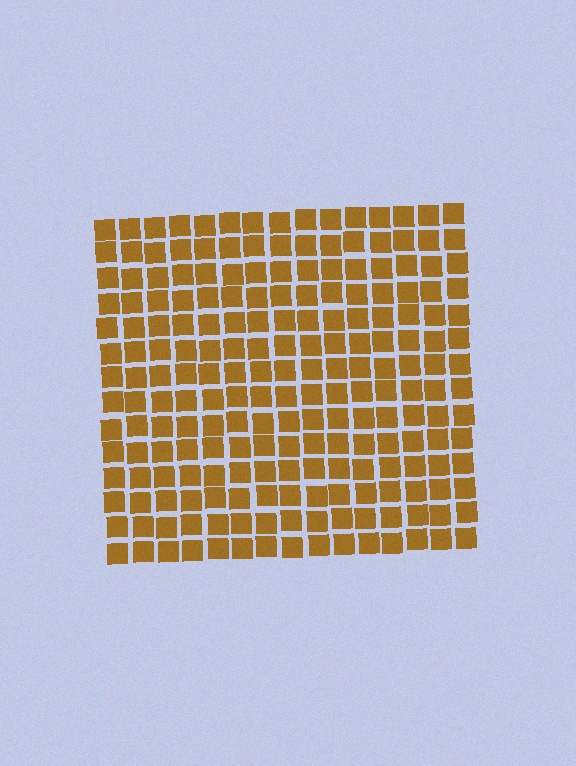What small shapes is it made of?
It is made of small squares.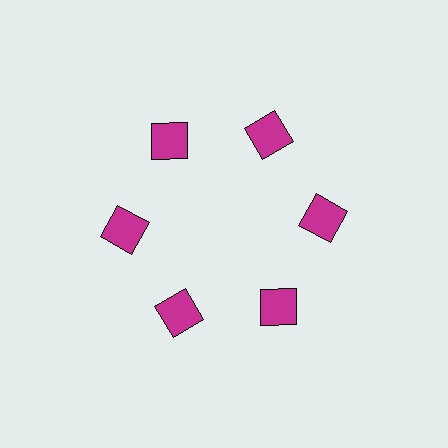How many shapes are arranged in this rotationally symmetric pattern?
There are 6 shapes, arranged in 6 groups of 1.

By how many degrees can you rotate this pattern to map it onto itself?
The pattern maps onto itself every 60 degrees of rotation.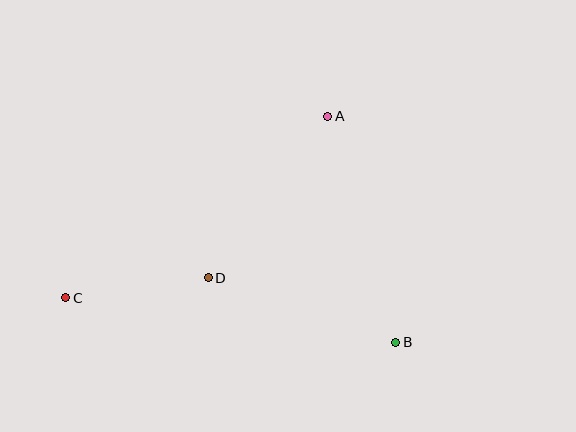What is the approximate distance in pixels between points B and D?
The distance between B and D is approximately 199 pixels.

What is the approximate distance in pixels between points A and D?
The distance between A and D is approximately 201 pixels.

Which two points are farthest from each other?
Points B and C are farthest from each other.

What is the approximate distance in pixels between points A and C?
The distance between A and C is approximately 319 pixels.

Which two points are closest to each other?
Points C and D are closest to each other.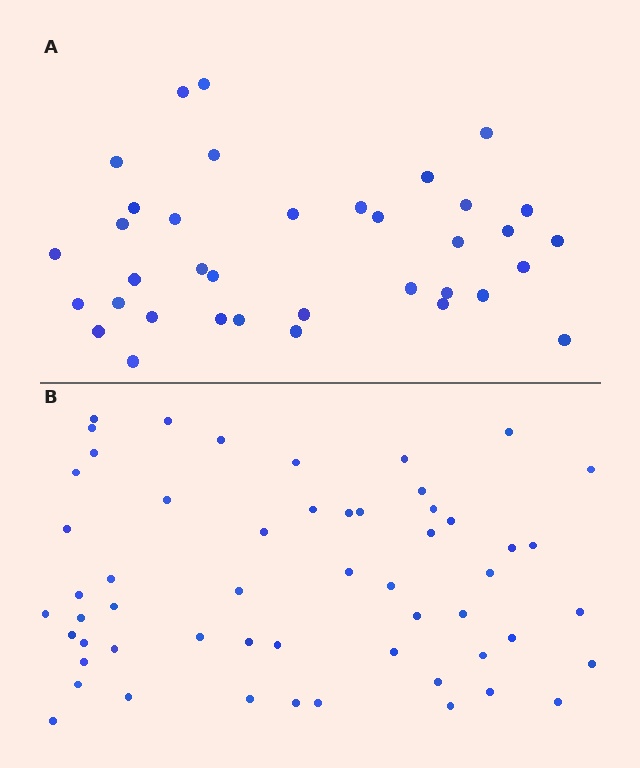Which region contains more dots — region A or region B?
Region B (the bottom region) has more dots.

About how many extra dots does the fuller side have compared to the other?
Region B has approximately 20 more dots than region A.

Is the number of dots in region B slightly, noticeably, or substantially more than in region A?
Region B has substantially more. The ratio is roughly 1.5 to 1.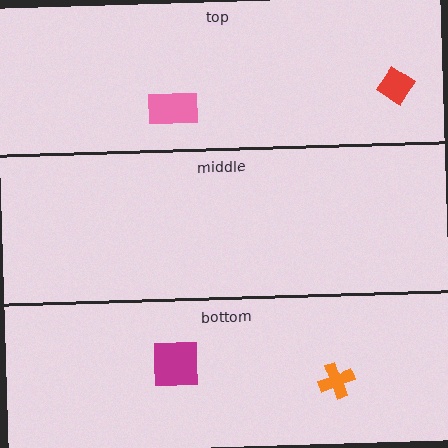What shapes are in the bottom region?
The orange cross, the magenta square.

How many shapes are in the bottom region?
2.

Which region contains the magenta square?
The bottom region.